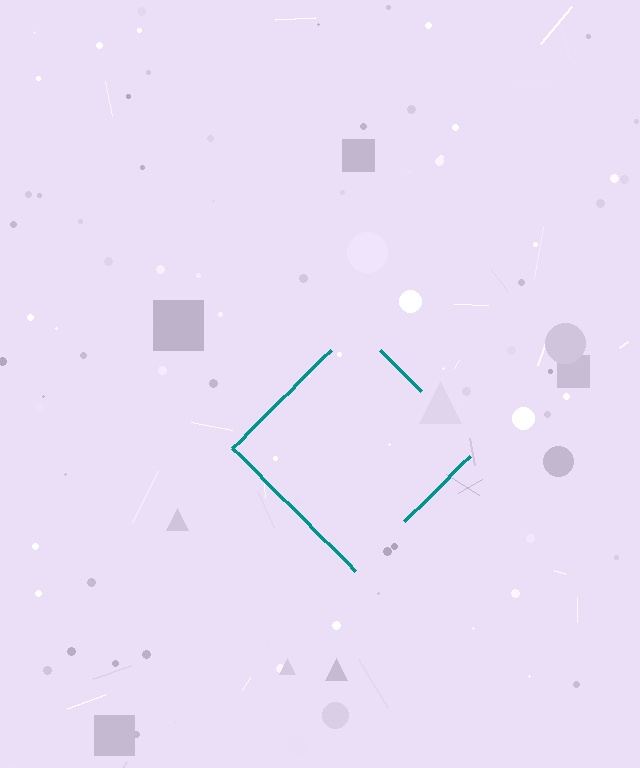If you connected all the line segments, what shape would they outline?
They would outline a diamond.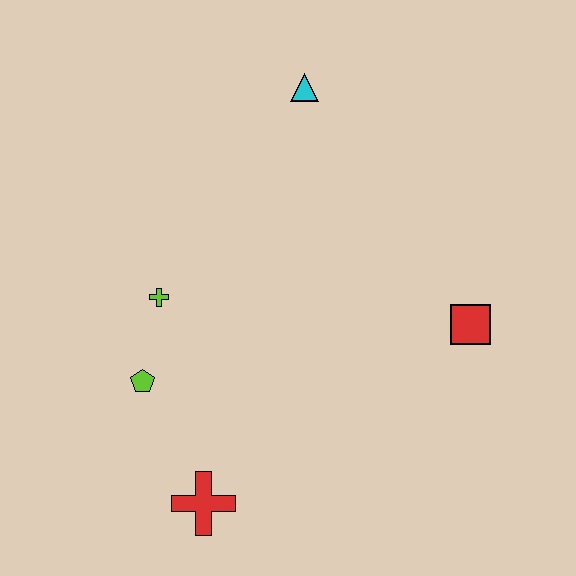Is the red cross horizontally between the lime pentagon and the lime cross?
No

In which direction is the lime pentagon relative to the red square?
The lime pentagon is to the left of the red square.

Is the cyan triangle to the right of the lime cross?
Yes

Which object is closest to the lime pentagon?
The lime cross is closest to the lime pentagon.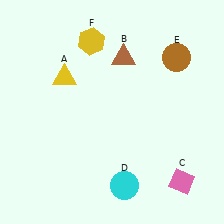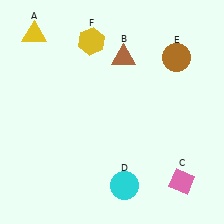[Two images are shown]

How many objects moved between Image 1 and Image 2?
1 object moved between the two images.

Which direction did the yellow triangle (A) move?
The yellow triangle (A) moved up.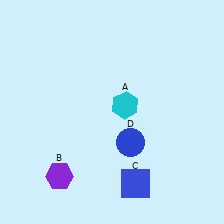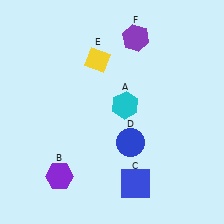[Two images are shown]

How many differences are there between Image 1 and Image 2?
There are 2 differences between the two images.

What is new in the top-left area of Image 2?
A yellow diamond (E) was added in the top-left area of Image 2.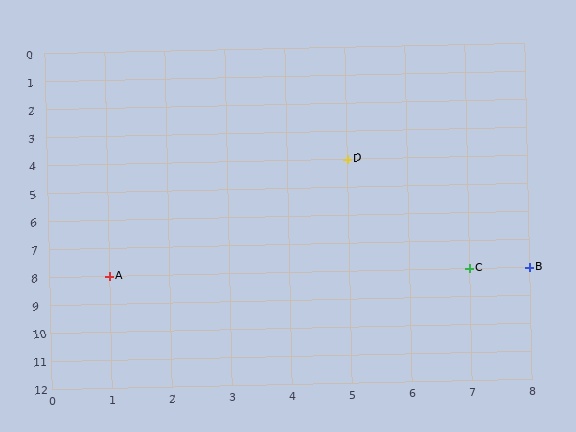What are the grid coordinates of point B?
Point B is at grid coordinates (8, 8).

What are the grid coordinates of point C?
Point C is at grid coordinates (7, 8).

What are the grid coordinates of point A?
Point A is at grid coordinates (1, 8).